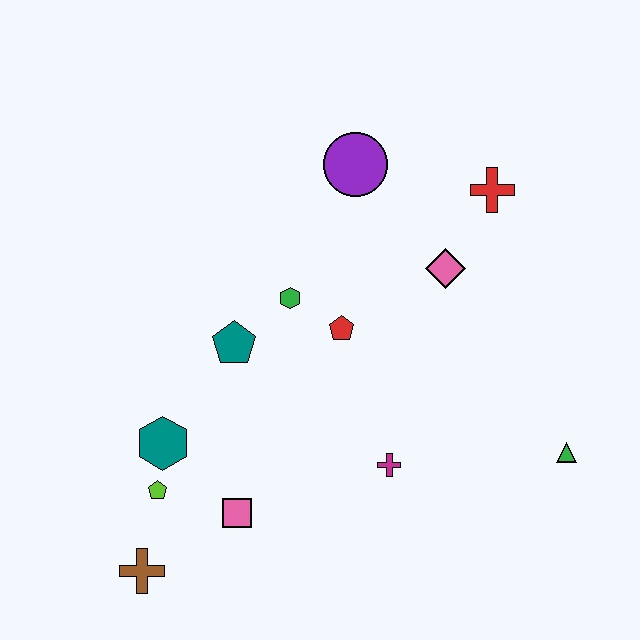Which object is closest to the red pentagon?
The green hexagon is closest to the red pentagon.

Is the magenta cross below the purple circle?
Yes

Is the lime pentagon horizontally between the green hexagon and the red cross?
No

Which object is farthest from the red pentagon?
The brown cross is farthest from the red pentagon.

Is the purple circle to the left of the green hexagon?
No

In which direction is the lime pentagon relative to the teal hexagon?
The lime pentagon is below the teal hexagon.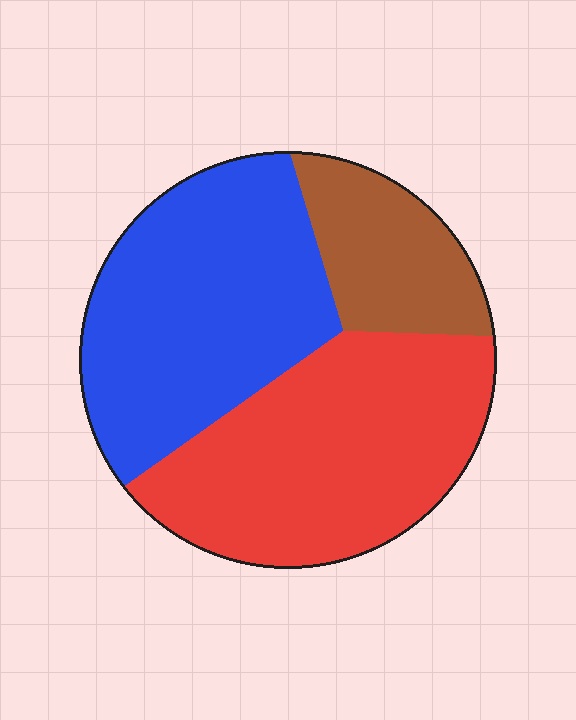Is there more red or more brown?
Red.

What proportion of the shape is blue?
Blue takes up about two fifths (2/5) of the shape.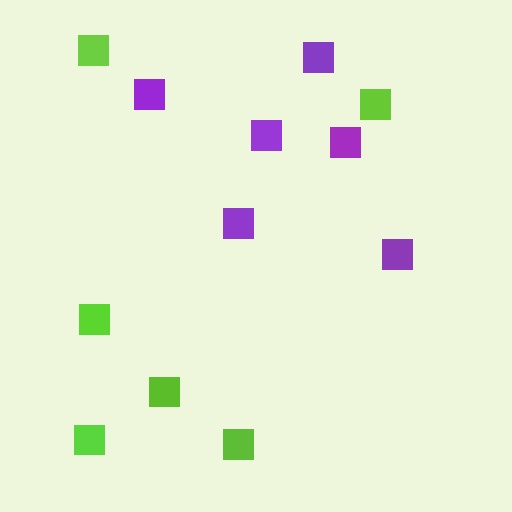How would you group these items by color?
There are 2 groups: one group of purple squares (6) and one group of lime squares (6).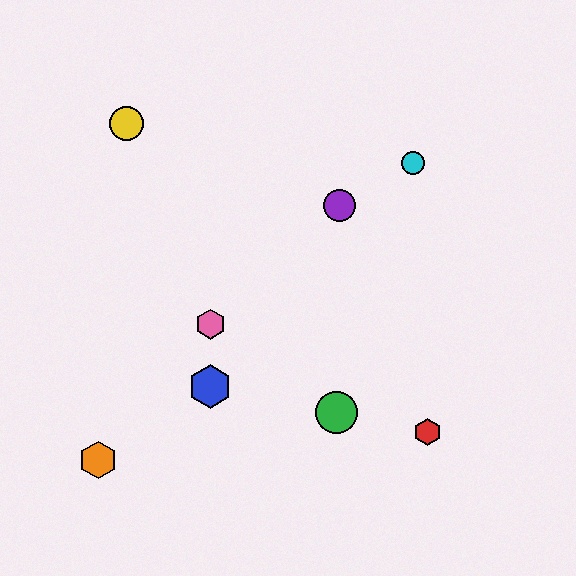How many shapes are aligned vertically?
2 shapes (the blue hexagon, the pink hexagon) are aligned vertically.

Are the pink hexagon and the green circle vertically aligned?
No, the pink hexagon is at x≈210 and the green circle is at x≈336.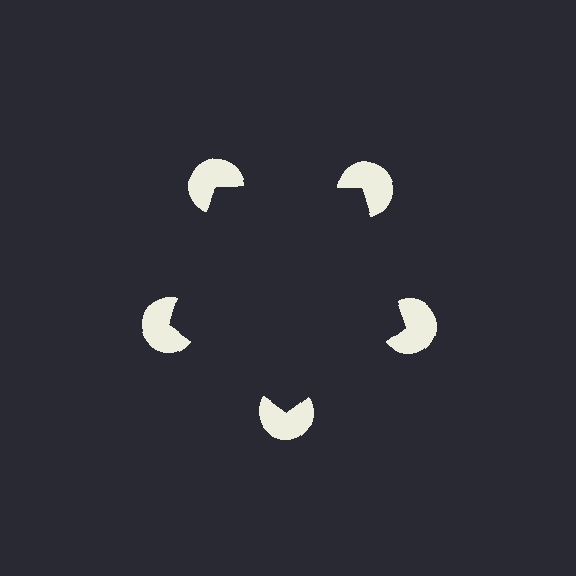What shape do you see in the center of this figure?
An illusory pentagon — its edges are inferred from the aligned wedge cuts in the pac-man discs, not physically drawn.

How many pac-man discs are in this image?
There are 5 — one at each vertex of the illusory pentagon.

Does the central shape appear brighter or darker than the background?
It typically appears slightly darker than the background, even though no actual brightness change is drawn.